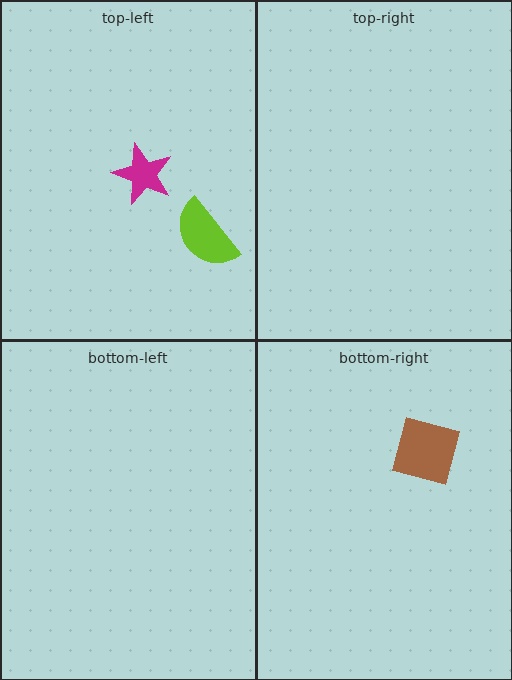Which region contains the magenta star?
The top-left region.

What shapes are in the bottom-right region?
The brown square.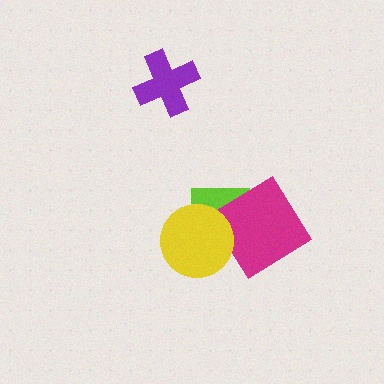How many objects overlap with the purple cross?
0 objects overlap with the purple cross.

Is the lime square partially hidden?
Yes, it is partially covered by another shape.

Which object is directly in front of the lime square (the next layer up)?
The magenta diamond is directly in front of the lime square.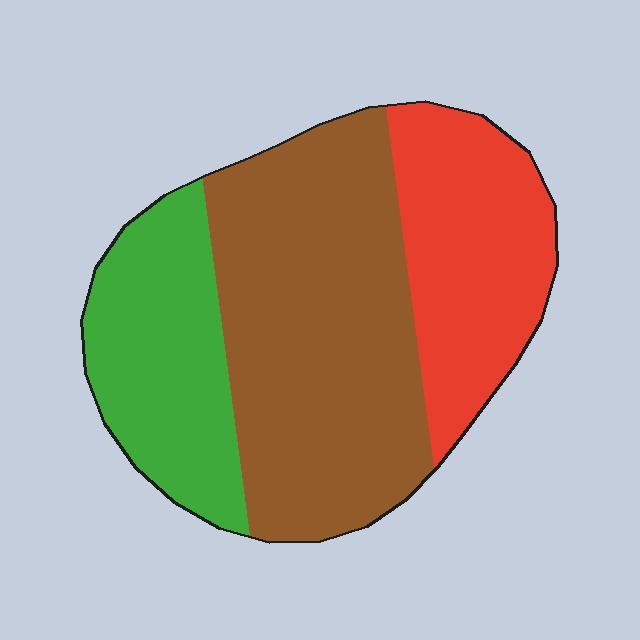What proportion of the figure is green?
Green takes up about one quarter (1/4) of the figure.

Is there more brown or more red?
Brown.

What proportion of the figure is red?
Red takes up about one quarter (1/4) of the figure.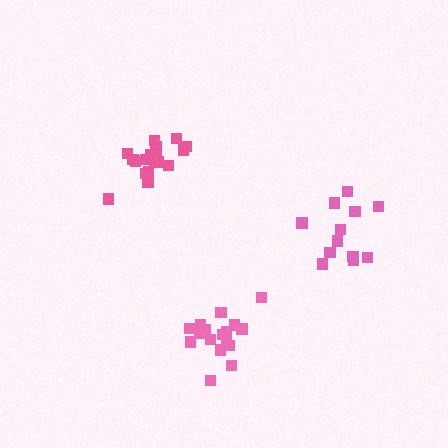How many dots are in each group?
Group 1: 17 dots, Group 2: 19 dots, Group 3: 13 dots (49 total).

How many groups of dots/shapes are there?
There are 3 groups.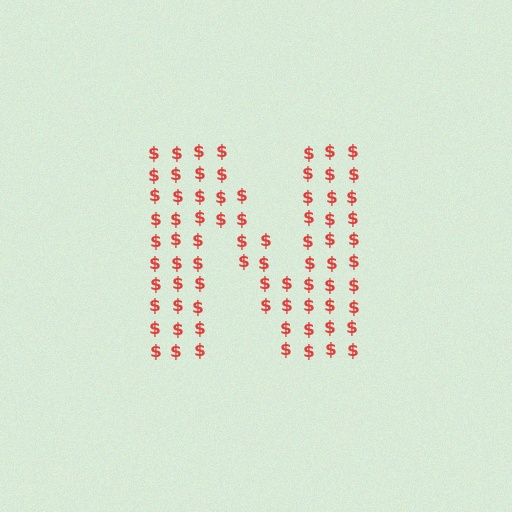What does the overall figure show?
The overall figure shows the letter N.